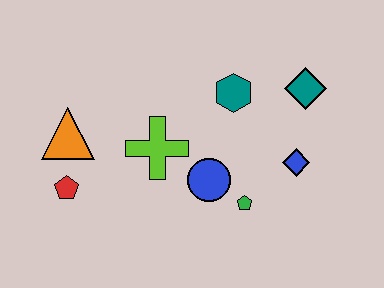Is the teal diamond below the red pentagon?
No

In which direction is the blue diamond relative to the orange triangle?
The blue diamond is to the right of the orange triangle.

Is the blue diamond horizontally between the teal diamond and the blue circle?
Yes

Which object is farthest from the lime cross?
The teal diamond is farthest from the lime cross.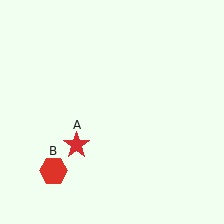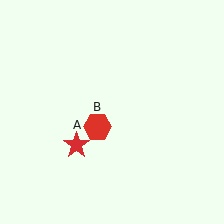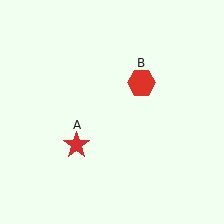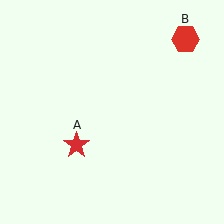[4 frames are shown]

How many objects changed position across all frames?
1 object changed position: red hexagon (object B).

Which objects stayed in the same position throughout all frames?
Red star (object A) remained stationary.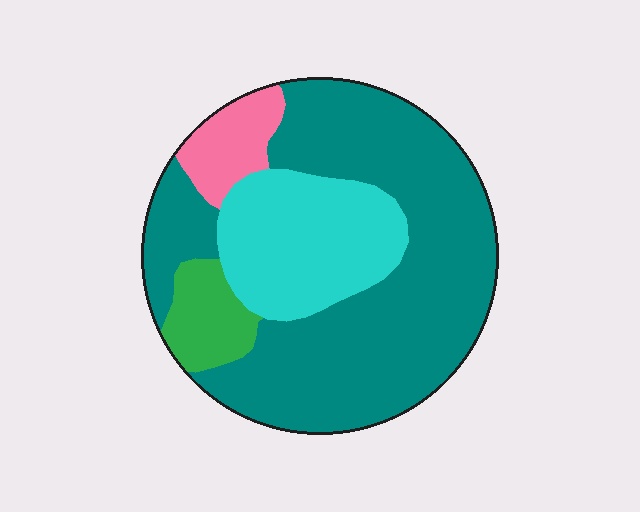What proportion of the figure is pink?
Pink covers roughly 10% of the figure.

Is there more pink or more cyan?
Cyan.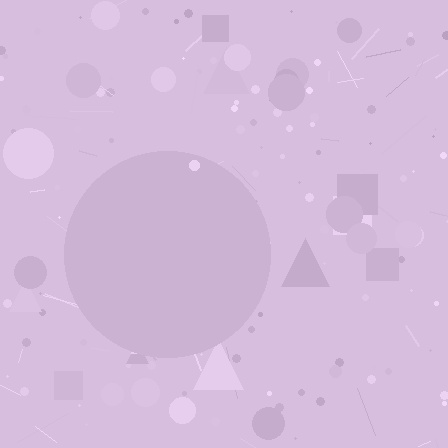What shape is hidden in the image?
A circle is hidden in the image.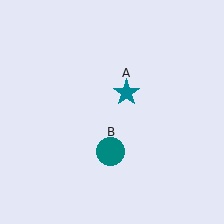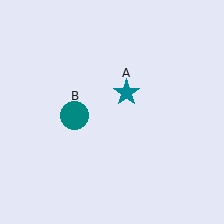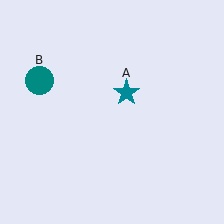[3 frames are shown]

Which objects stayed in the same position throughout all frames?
Teal star (object A) remained stationary.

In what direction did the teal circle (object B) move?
The teal circle (object B) moved up and to the left.